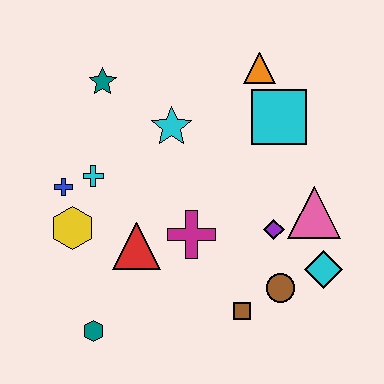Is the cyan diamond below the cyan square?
Yes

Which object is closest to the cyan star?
The teal star is closest to the cyan star.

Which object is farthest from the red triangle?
The orange triangle is farthest from the red triangle.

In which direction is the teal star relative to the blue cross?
The teal star is above the blue cross.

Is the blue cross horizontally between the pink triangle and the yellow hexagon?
No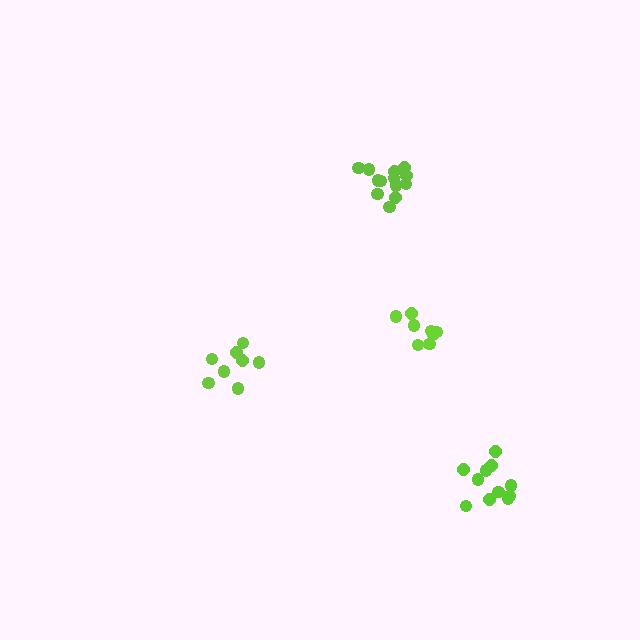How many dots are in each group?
Group 1: 8 dots, Group 2: 13 dots, Group 3: 11 dots, Group 4: 8 dots (40 total).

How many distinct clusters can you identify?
There are 4 distinct clusters.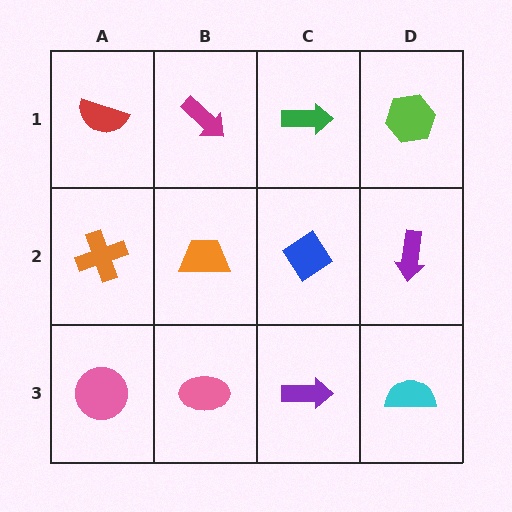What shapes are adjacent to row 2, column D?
A lime hexagon (row 1, column D), a cyan semicircle (row 3, column D), a blue diamond (row 2, column C).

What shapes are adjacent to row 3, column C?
A blue diamond (row 2, column C), a pink ellipse (row 3, column B), a cyan semicircle (row 3, column D).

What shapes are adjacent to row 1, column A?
An orange cross (row 2, column A), a magenta arrow (row 1, column B).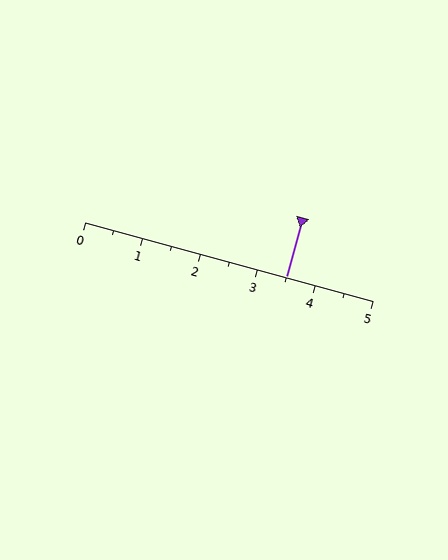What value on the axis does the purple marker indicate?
The marker indicates approximately 3.5.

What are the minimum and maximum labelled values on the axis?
The axis runs from 0 to 5.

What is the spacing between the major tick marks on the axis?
The major ticks are spaced 1 apart.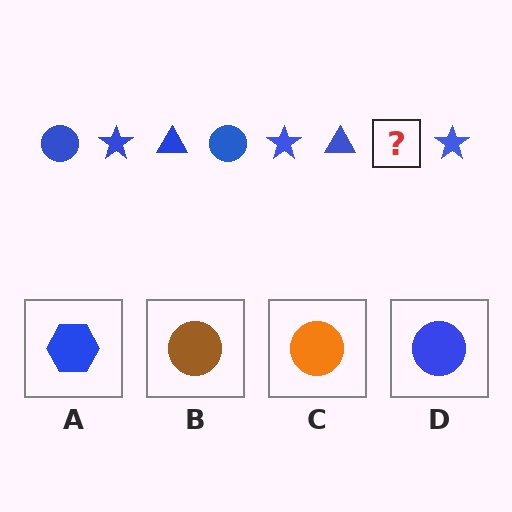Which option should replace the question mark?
Option D.